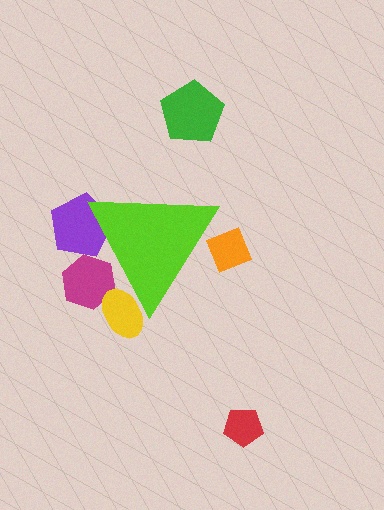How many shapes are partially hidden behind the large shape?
4 shapes are partially hidden.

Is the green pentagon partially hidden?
No, the green pentagon is fully visible.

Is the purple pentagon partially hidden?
Yes, the purple pentagon is partially hidden behind the lime triangle.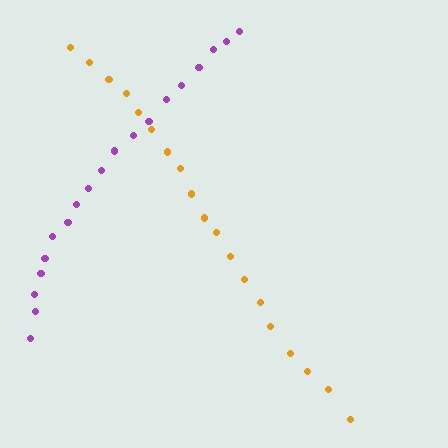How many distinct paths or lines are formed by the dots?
There are 2 distinct paths.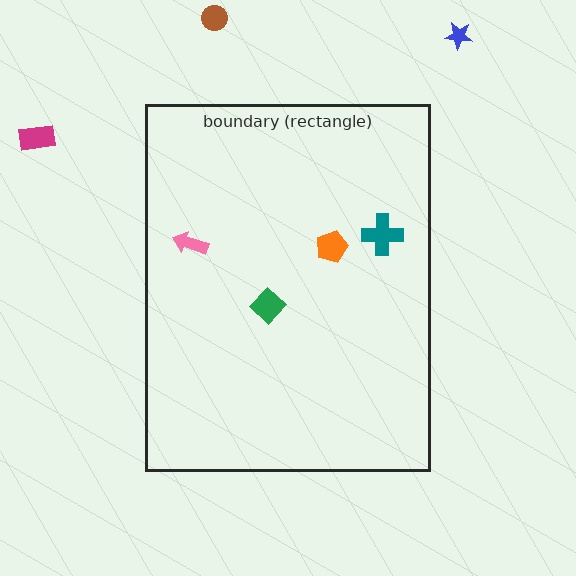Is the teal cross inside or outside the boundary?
Inside.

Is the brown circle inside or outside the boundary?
Outside.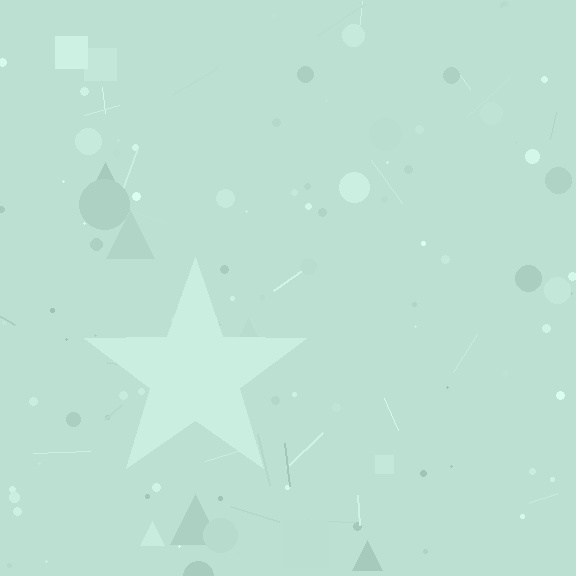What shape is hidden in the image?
A star is hidden in the image.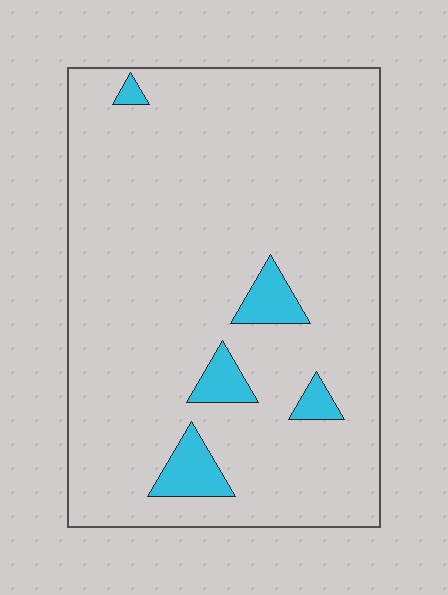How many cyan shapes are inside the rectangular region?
5.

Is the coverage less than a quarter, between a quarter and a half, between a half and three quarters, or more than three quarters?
Less than a quarter.